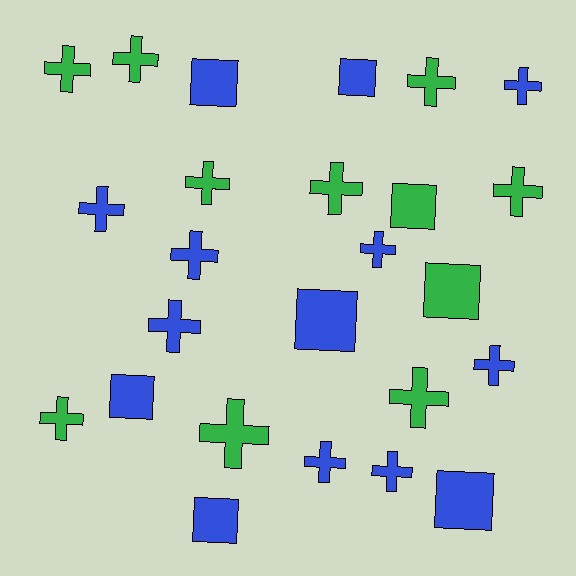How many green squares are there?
There are 2 green squares.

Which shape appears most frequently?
Cross, with 17 objects.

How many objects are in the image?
There are 25 objects.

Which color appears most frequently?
Blue, with 14 objects.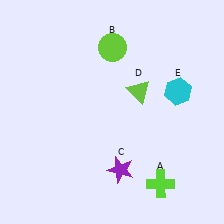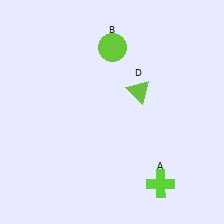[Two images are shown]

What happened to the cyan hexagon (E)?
The cyan hexagon (E) was removed in Image 2. It was in the top-right area of Image 1.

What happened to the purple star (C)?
The purple star (C) was removed in Image 2. It was in the bottom-right area of Image 1.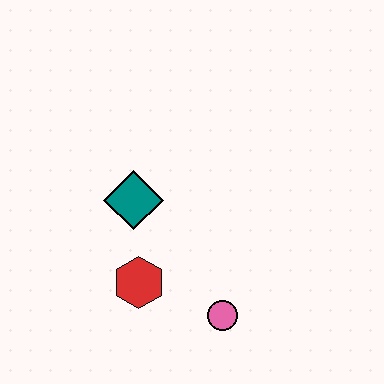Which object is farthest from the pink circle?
The teal diamond is farthest from the pink circle.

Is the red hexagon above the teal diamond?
No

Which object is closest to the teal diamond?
The red hexagon is closest to the teal diamond.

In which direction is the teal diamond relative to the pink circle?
The teal diamond is above the pink circle.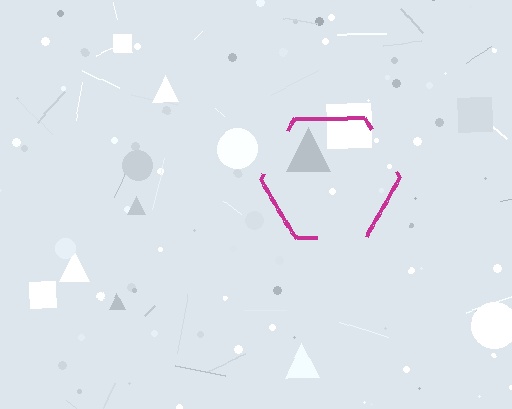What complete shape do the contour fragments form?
The contour fragments form a hexagon.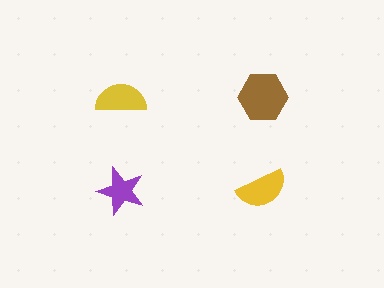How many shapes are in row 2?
2 shapes.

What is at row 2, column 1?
A purple star.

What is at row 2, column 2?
A yellow semicircle.